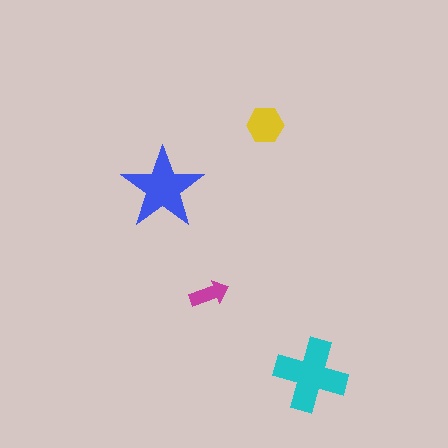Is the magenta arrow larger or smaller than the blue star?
Smaller.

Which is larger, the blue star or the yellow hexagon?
The blue star.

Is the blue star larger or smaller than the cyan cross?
Smaller.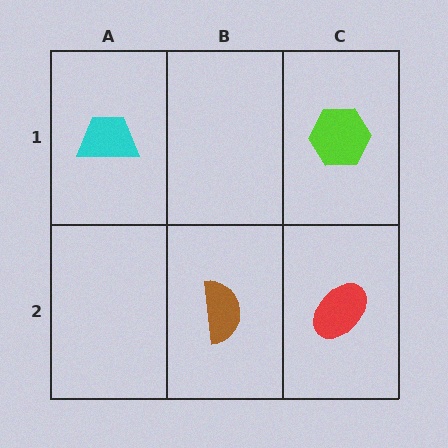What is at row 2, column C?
A red ellipse.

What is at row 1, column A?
A cyan trapezoid.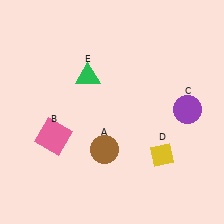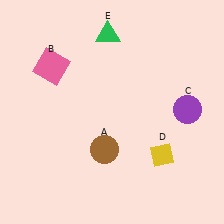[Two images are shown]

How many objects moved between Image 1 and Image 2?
2 objects moved between the two images.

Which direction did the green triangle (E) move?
The green triangle (E) moved up.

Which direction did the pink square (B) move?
The pink square (B) moved up.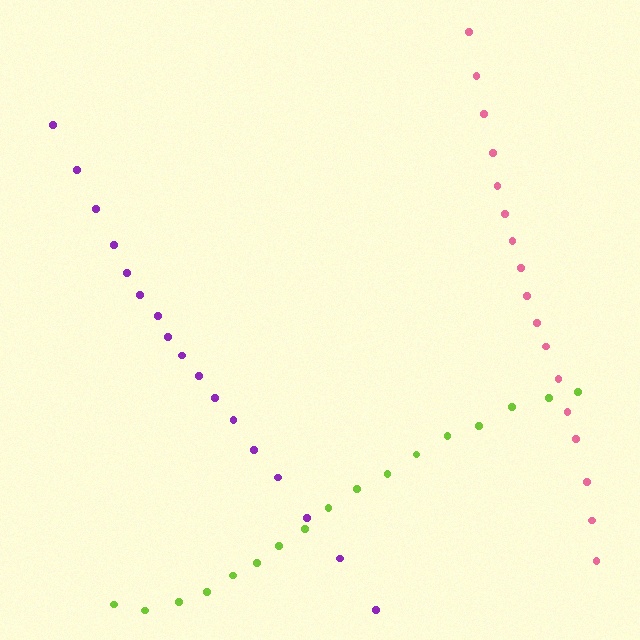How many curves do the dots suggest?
There are 3 distinct paths.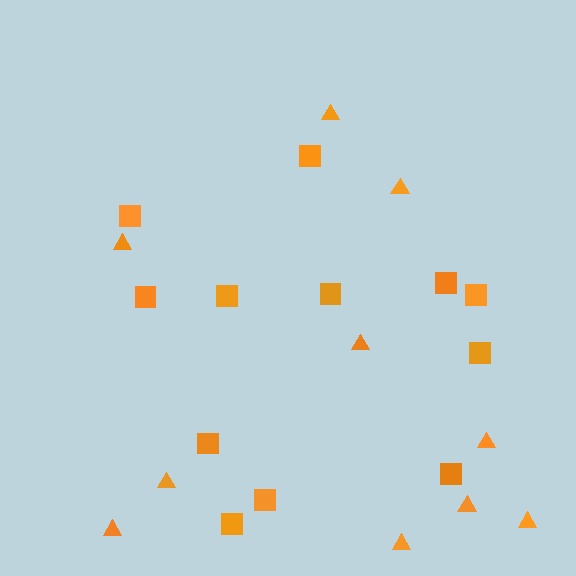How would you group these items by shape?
There are 2 groups: one group of squares (12) and one group of triangles (10).